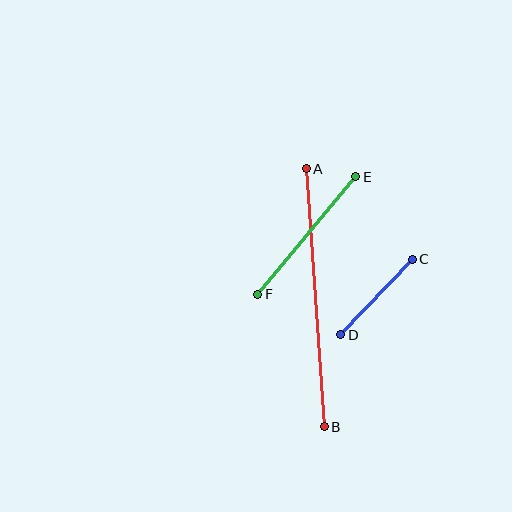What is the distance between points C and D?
The distance is approximately 104 pixels.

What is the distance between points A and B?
The distance is approximately 258 pixels.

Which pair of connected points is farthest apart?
Points A and B are farthest apart.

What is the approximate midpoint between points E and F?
The midpoint is at approximately (307, 235) pixels.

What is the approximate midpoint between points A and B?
The midpoint is at approximately (315, 298) pixels.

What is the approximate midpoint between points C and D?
The midpoint is at approximately (376, 297) pixels.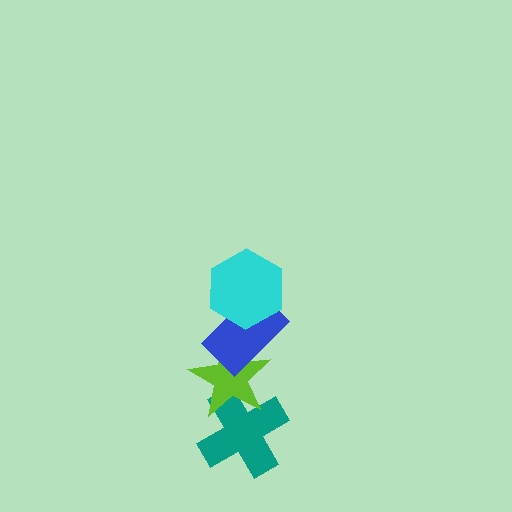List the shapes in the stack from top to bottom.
From top to bottom: the cyan hexagon, the blue rectangle, the lime star, the teal cross.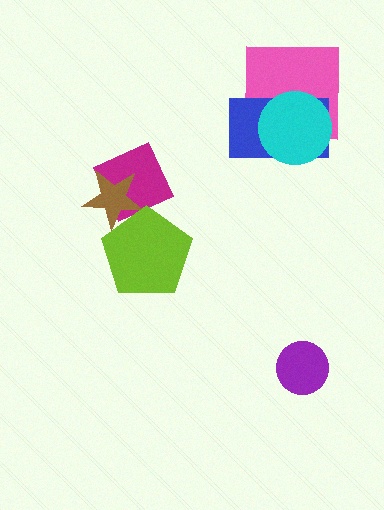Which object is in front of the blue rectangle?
The cyan circle is in front of the blue rectangle.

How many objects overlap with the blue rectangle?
2 objects overlap with the blue rectangle.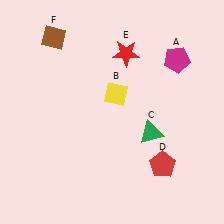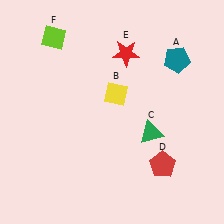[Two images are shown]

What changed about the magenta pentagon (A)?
In Image 1, A is magenta. In Image 2, it changed to teal.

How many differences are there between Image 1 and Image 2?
There are 2 differences between the two images.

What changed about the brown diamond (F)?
In Image 1, F is brown. In Image 2, it changed to lime.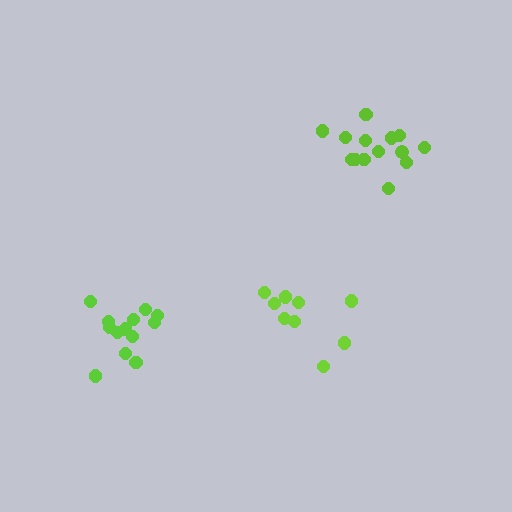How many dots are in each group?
Group 1: 13 dots, Group 2: 14 dots, Group 3: 9 dots (36 total).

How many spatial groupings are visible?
There are 3 spatial groupings.